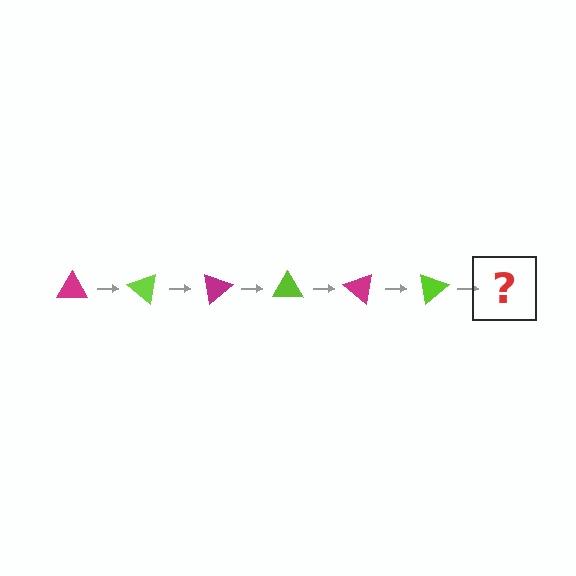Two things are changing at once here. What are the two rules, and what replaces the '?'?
The two rules are that it rotates 40 degrees each step and the color cycles through magenta and lime. The '?' should be a magenta triangle, rotated 240 degrees from the start.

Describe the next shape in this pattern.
It should be a magenta triangle, rotated 240 degrees from the start.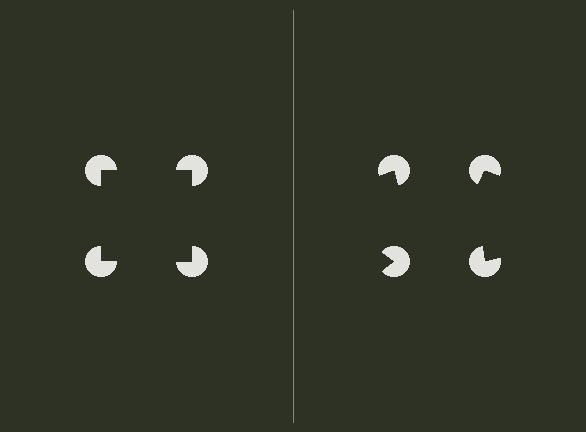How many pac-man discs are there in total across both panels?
8 — 4 on each side.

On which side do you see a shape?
An illusory square appears on the left side. On the right side the wedge cuts are rotated, so no coherent shape forms.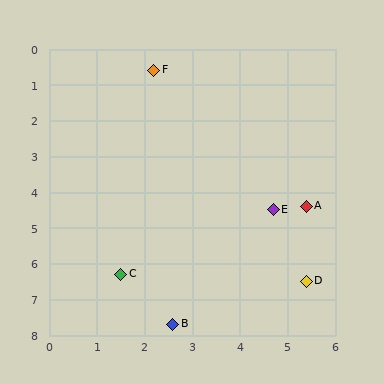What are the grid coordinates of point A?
Point A is at approximately (5.4, 4.4).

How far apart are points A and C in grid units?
Points A and C are about 4.3 grid units apart.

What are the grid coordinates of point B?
Point B is at approximately (2.6, 7.7).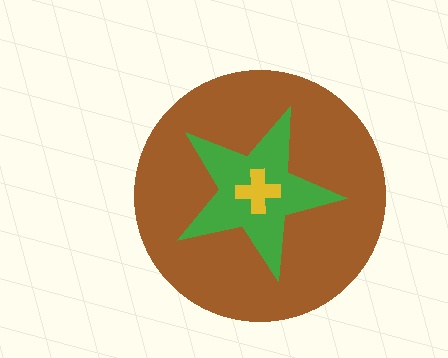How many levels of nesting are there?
3.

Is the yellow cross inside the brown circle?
Yes.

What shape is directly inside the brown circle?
The green star.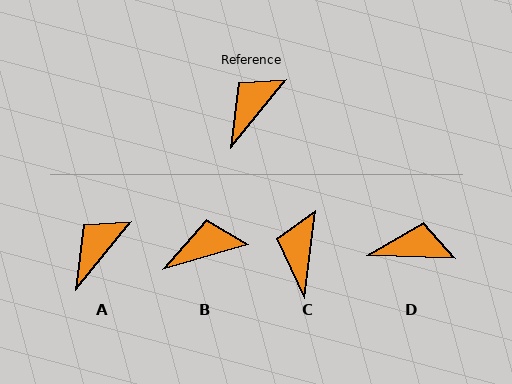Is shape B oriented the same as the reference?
No, it is off by about 34 degrees.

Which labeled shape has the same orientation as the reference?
A.